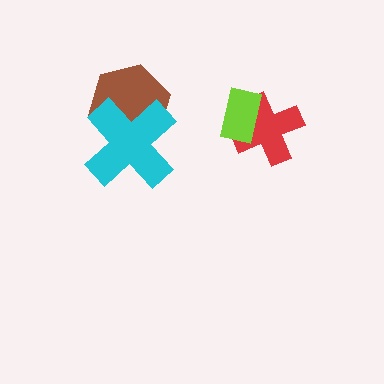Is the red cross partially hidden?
Yes, it is partially covered by another shape.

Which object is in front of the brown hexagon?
The cyan cross is in front of the brown hexagon.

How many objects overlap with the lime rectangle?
1 object overlaps with the lime rectangle.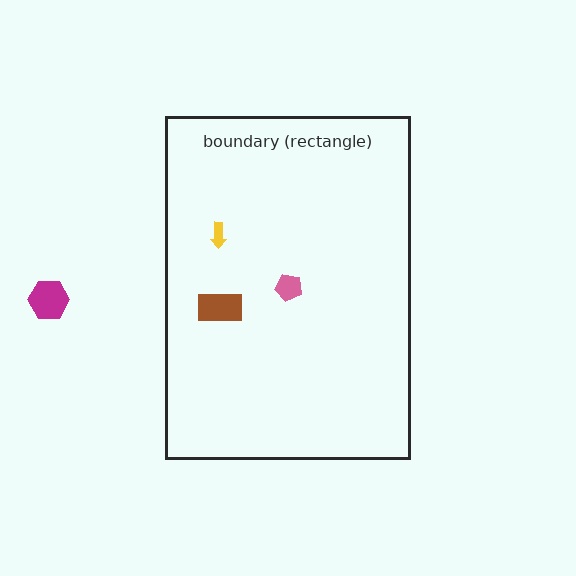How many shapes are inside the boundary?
3 inside, 1 outside.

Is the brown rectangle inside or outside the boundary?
Inside.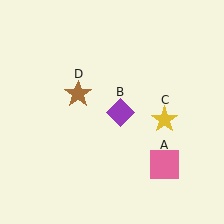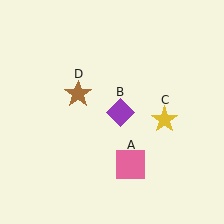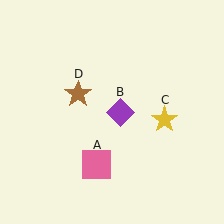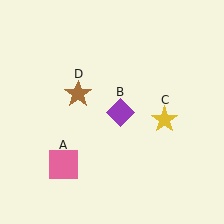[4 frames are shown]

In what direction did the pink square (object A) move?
The pink square (object A) moved left.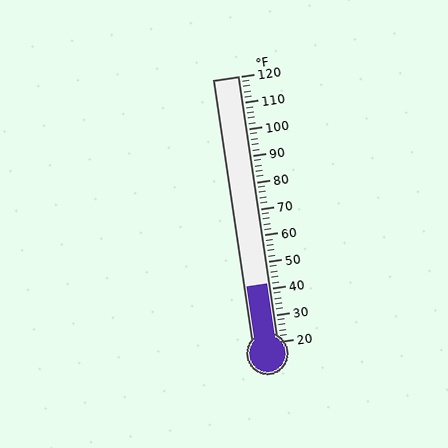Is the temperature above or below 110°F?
The temperature is below 110°F.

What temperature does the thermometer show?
The thermometer shows approximately 42°F.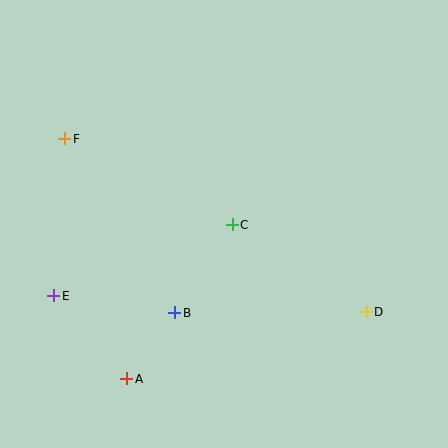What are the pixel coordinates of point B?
Point B is at (175, 313).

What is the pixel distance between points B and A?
The distance between B and A is 82 pixels.